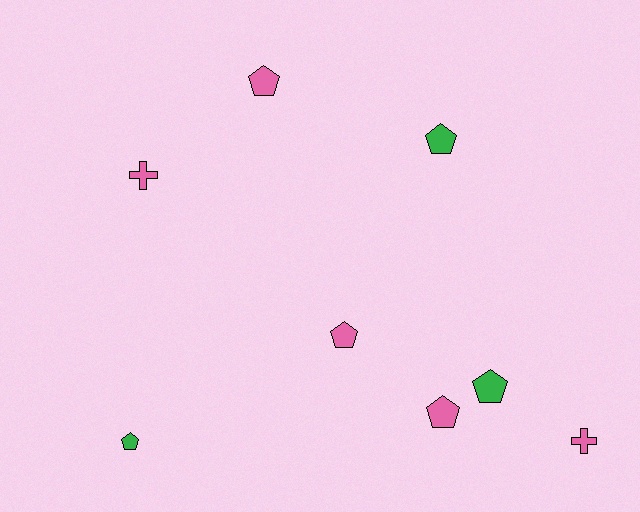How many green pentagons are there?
There are 3 green pentagons.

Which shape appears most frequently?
Pentagon, with 6 objects.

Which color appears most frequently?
Pink, with 5 objects.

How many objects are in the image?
There are 8 objects.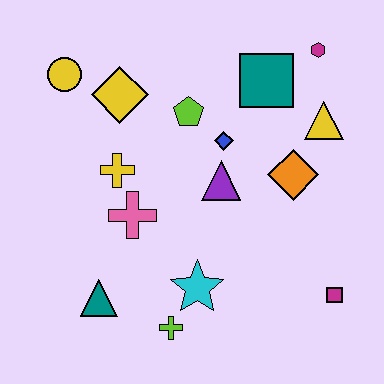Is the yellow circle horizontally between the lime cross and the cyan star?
No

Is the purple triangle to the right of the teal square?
No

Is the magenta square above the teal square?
No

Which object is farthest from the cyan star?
The magenta hexagon is farthest from the cyan star.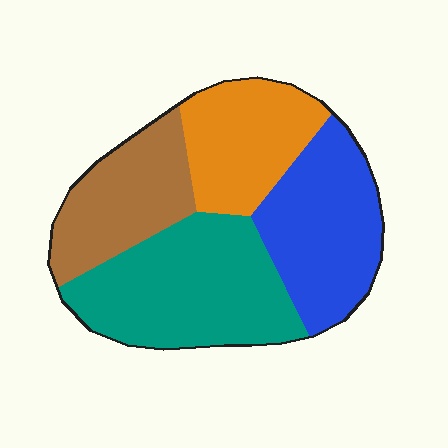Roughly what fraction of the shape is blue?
Blue covers 26% of the shape.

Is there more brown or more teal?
Teal.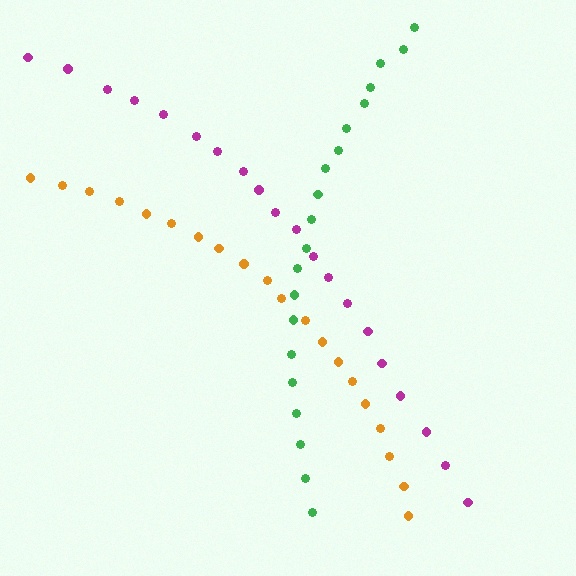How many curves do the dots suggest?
There are 3 distinct paths.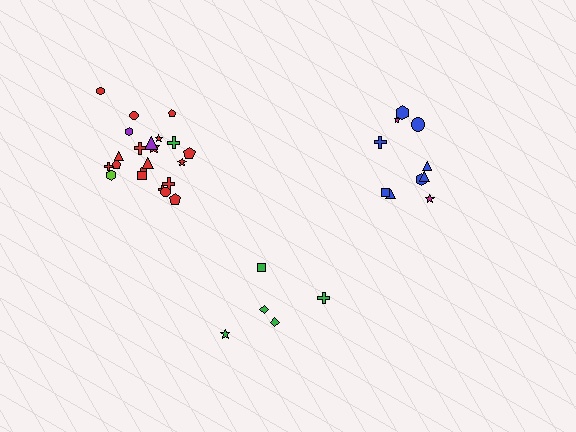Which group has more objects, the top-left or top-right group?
The top-left group.